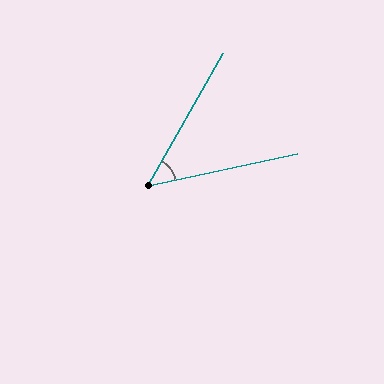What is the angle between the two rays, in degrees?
Approximately 48 degrees.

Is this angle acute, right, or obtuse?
It is acute.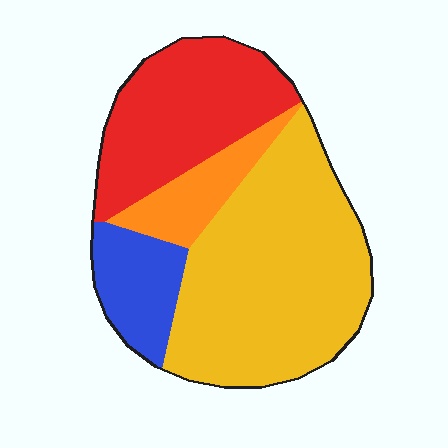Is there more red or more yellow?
Yellow.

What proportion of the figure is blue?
Blue takes up about one eighth (1/8) of the figure.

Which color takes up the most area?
Yellow, at roughly 50%.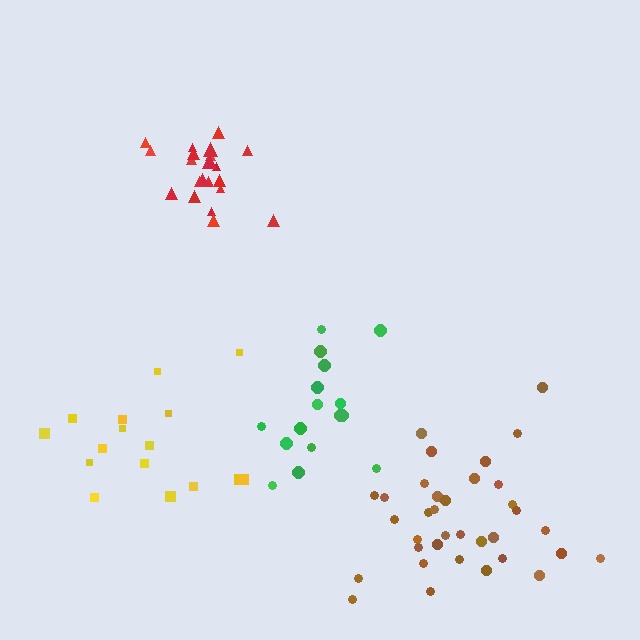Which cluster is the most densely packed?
Red.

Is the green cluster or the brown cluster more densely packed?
Brown.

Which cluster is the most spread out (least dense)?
Green.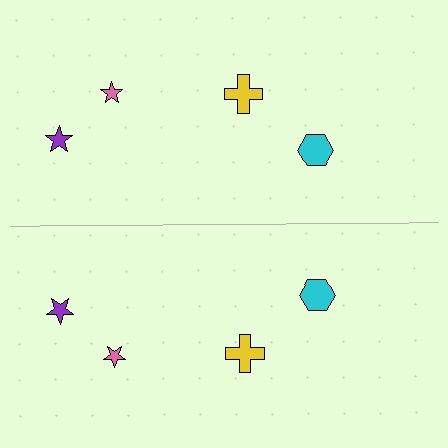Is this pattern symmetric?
Yes, this pattern has bilateral (reflection) symmetry.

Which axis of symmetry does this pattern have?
The pattern has a horizontal axis of symmetry running through the center of the image.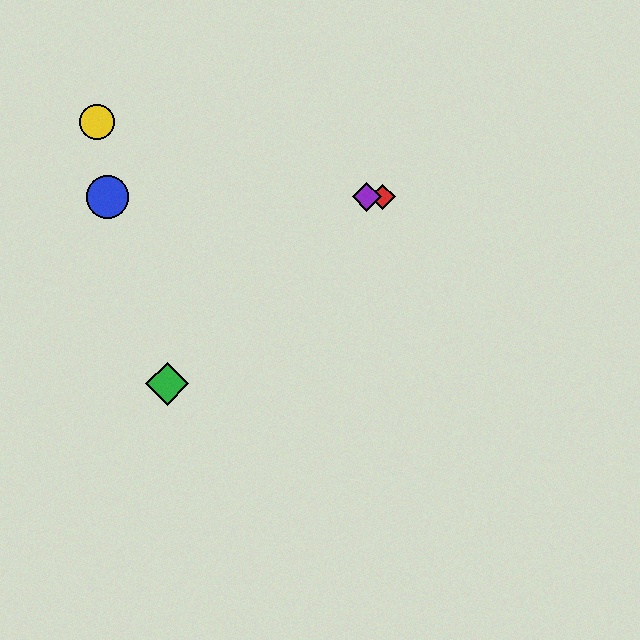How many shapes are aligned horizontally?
3 shapes (the red diamond, the blue circle, the purple diamond) are aligned horizontally.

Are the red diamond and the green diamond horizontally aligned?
No, the red diamond is at y≈197 and the green diamond is at y≈384.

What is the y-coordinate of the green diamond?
The green diamond is at y≈384.